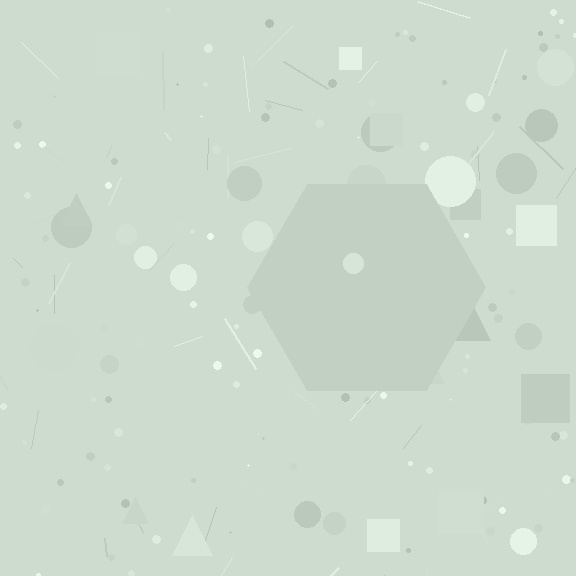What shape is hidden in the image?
A hexagon is hidden in the image.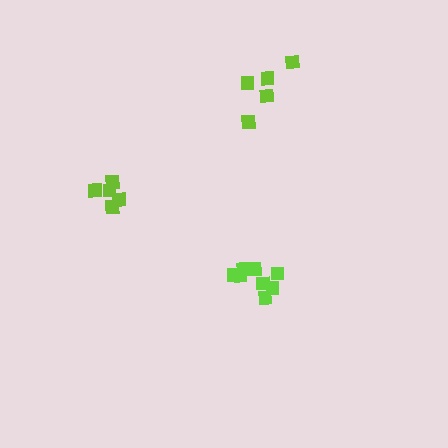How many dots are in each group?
Group 1: 5 dots, Group 2: 5 dots, Group 3: 9 dots (19 total).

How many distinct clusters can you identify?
There are 3 distinct clusters.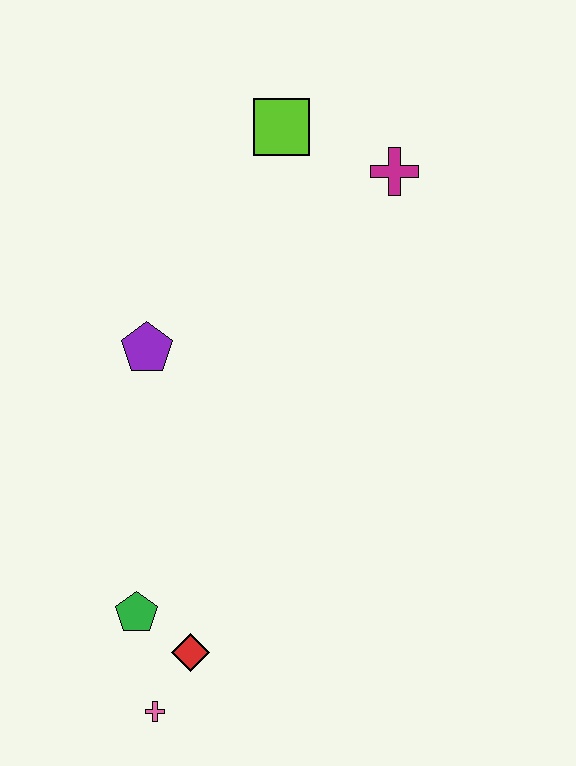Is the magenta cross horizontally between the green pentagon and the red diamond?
No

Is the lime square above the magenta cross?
Yes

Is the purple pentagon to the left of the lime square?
Yes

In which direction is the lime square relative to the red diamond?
The lime square is above the red diamond.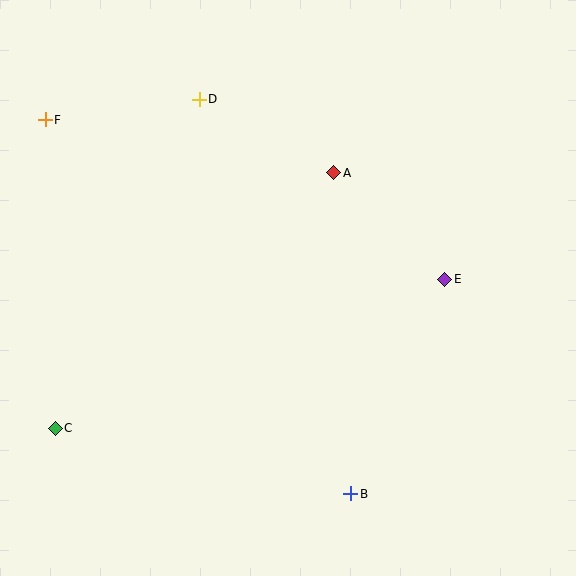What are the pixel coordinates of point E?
Point E is at (445, 279).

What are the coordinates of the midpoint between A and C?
The midpoint between A and C is at (194, 301).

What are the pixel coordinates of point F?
Point F is at (45, 120).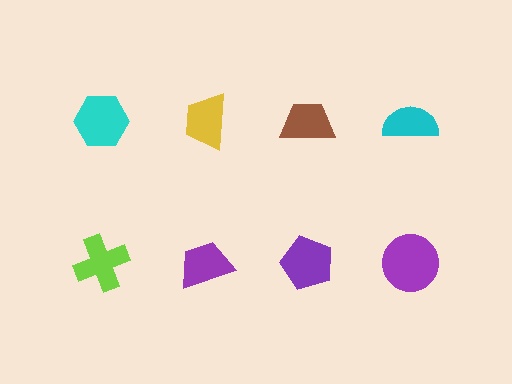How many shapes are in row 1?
4 shapes.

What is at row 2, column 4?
A purple circle.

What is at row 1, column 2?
A yellow trapezoid.